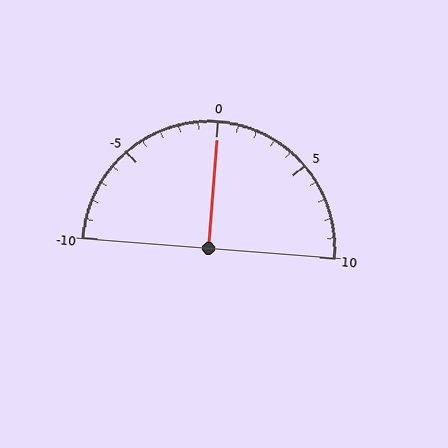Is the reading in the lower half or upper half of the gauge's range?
The reading is in the upper half of the range (-10 to 10).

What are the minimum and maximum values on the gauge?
The gauge ranges from -10 to 10.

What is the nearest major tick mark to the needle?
The nearest major tick mark is 0.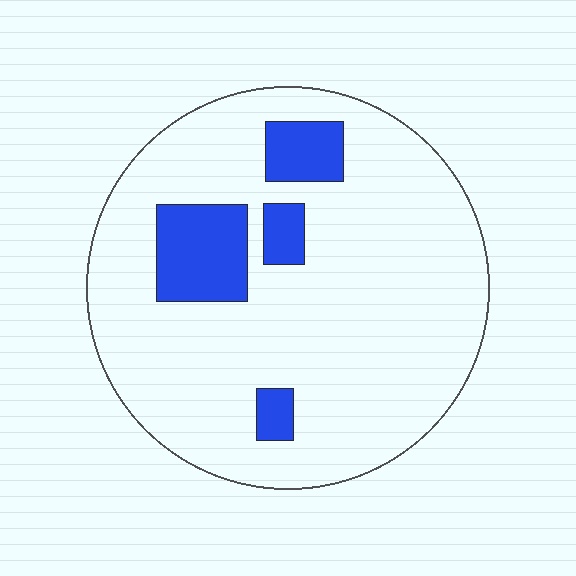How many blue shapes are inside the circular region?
4.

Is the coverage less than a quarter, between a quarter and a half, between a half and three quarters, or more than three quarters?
Less than a quarter.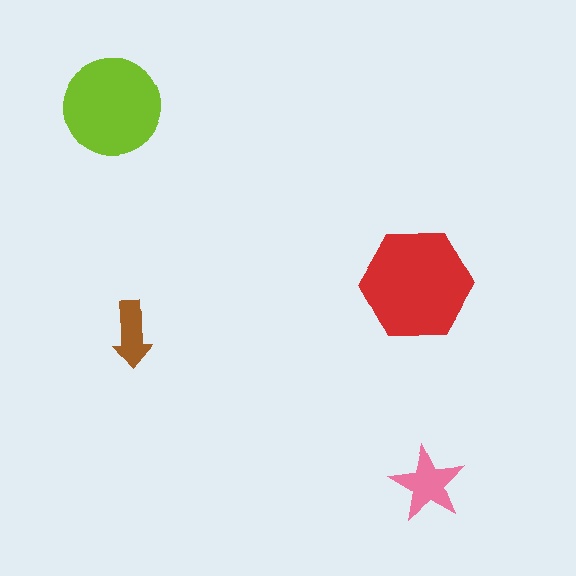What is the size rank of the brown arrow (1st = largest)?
4th.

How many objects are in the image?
There are 4 objects in the image.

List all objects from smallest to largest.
The brown arrow, the pink star, the lime circle, the red hexagon.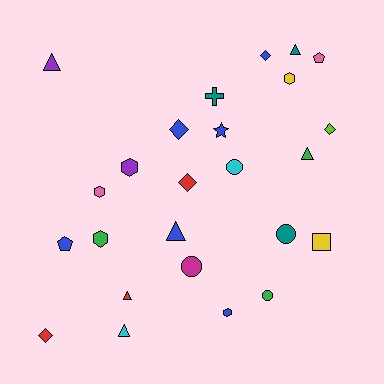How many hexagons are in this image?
There are 5 hexagons.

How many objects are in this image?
There are 25 objects.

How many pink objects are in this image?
There are 2 pink objects.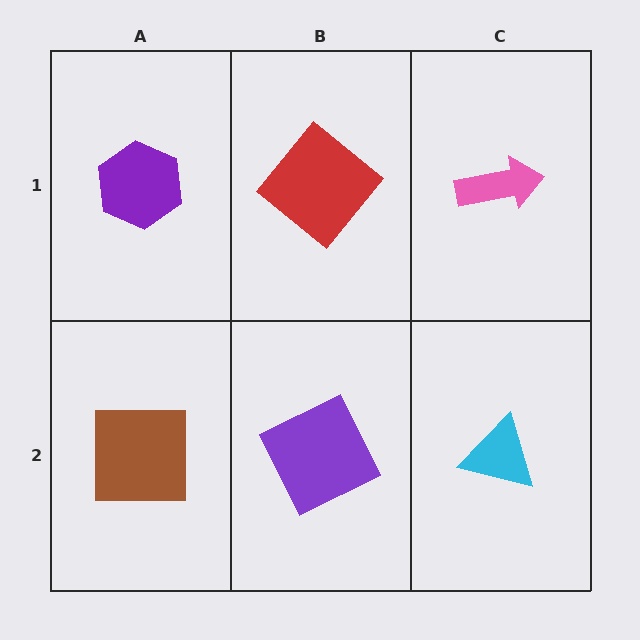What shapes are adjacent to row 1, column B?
A purple square (row 2, column B), a purple hexagon (row 1, column A), a pink arrow (row 1, column C).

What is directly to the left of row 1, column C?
A red diamond.